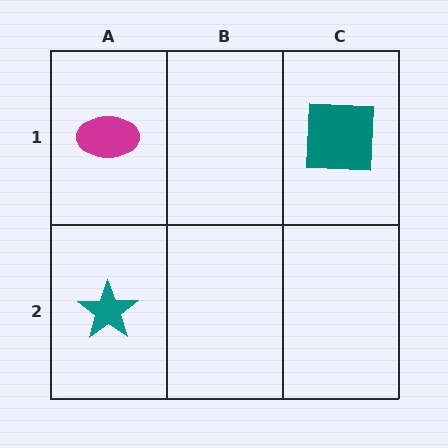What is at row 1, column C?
A teal square.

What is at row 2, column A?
A teal star.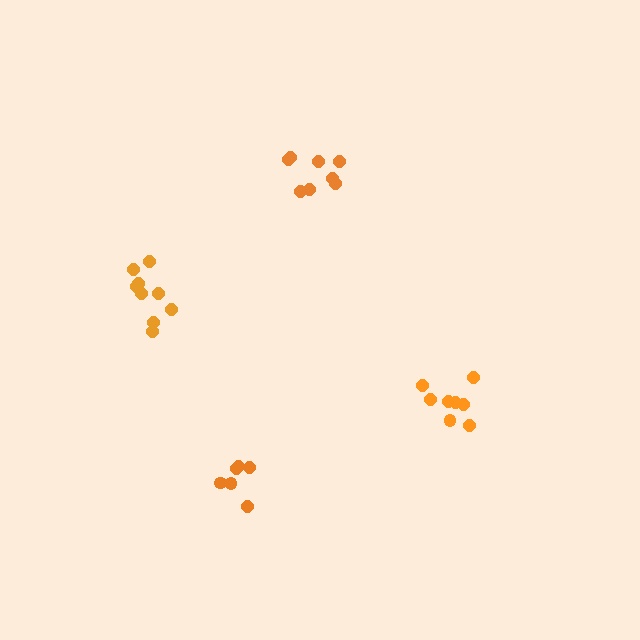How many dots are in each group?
Group 1: 9 dots, Group 2: 8 dots, Group 3: 8 dots, Group 4: 6 dots (31 total).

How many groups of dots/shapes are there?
There are 4 groups.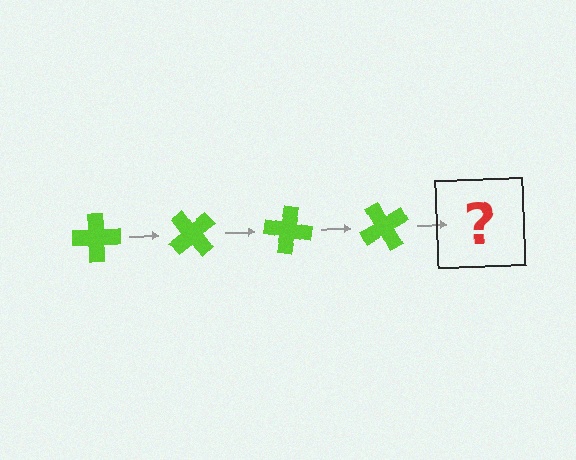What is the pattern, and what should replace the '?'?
The pattern is that the cross rotates 50 degrees each step. The '?' should be a lime cross rotated 200 degrees.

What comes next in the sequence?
The next element should be a lime cross rotated 200 degrees.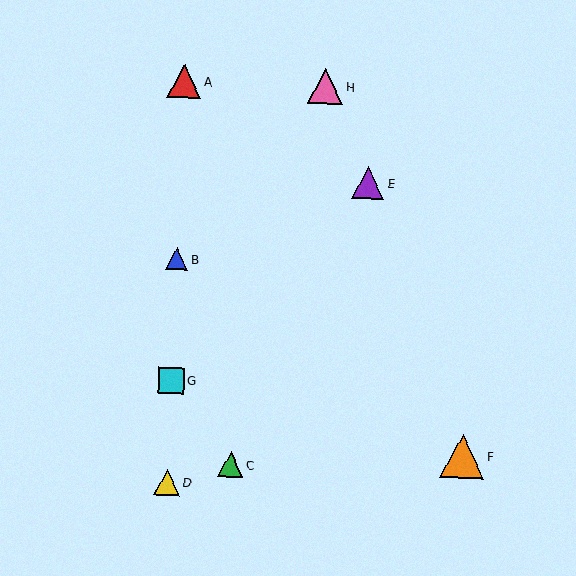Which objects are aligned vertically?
Objects A, B, D, G are aligned vertically.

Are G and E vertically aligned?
No, G is at x≈171 and E is at x≈368.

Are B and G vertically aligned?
Yes, both are at x≈177.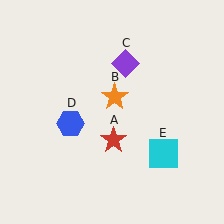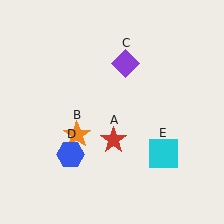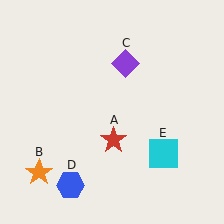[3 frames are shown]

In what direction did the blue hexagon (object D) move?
The blue hexagon (object D) moved down.